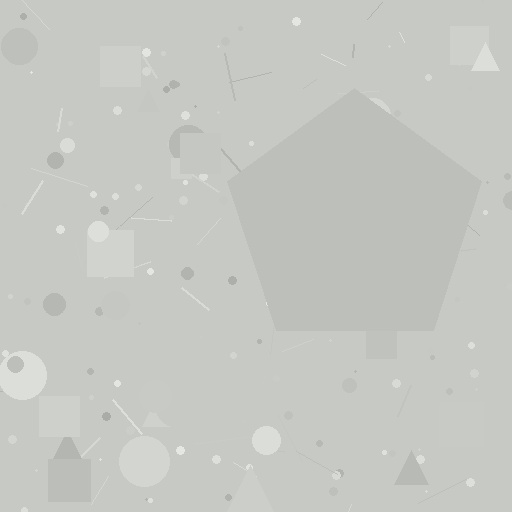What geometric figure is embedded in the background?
A pentagon is embedded in the background.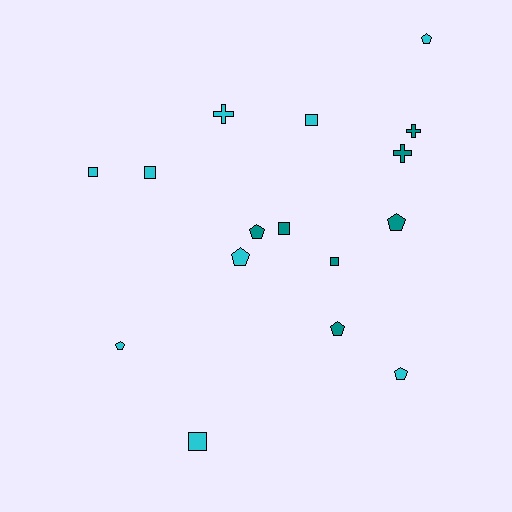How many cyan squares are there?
There are 4 cyan squares.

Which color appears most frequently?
Cyan, with 9 objects.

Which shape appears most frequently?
Pentagon, with 7 objects.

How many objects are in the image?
There are 16 objects.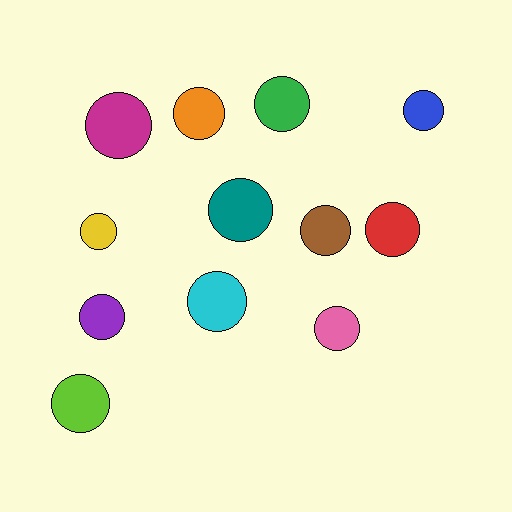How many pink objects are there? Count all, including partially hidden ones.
There is 1 pink object.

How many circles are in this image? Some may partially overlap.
There are 12 circles.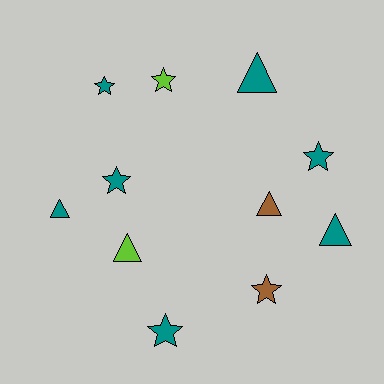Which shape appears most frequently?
Star, with 6 objects.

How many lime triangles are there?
There is 1 lime triangle.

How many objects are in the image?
There are 11 objects.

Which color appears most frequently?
Teal, with 7 objects.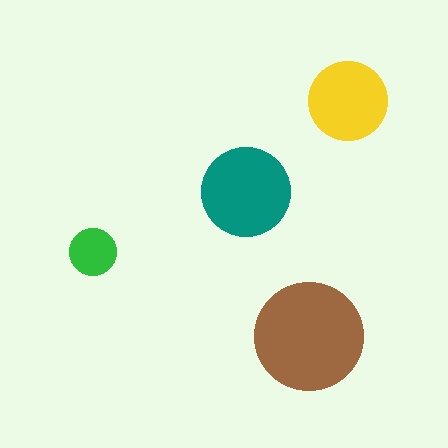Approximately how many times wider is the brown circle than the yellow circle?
About 1.5 times wider.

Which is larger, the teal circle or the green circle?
The teal one.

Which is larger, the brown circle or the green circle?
The brown one.